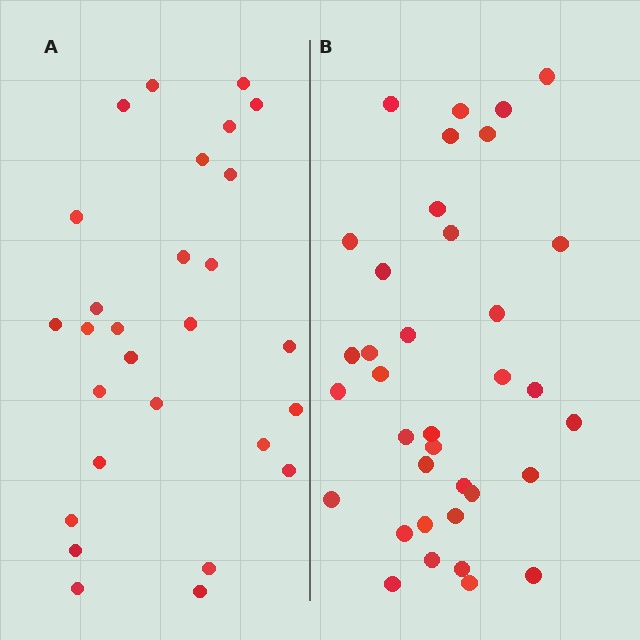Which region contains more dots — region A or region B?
Region B (the right region) has more dots.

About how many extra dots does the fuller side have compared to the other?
Region B has roughly 8 or so more dots than region A.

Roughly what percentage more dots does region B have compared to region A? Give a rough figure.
About 30% more.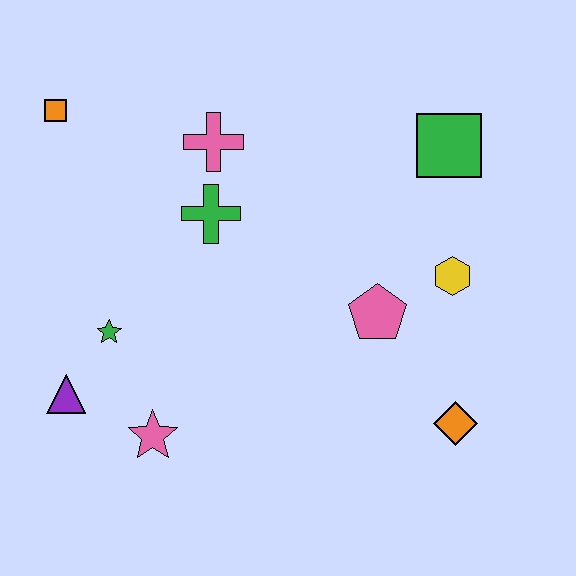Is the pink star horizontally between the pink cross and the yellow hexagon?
No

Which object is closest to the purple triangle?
The green star is closest to the purple triangle.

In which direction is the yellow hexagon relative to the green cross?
The yellow hexagon is to the right of the green cross.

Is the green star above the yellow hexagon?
No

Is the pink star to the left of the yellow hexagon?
Yes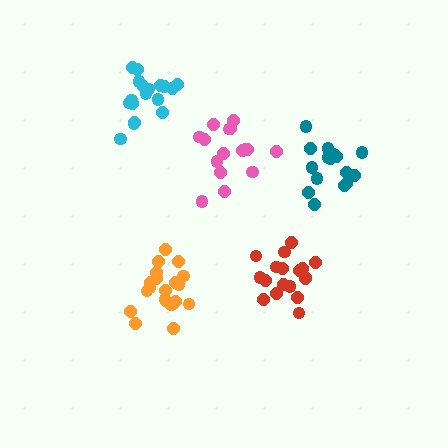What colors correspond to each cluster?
The clusters are colored: cyan, orange, teal, pink, red.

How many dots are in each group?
Group 1: 18 dots, Group 2: 20 dots, Group 3: 16 dots, Group 4: 16 dots, Group 5: 18 dots (88 total).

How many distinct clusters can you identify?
There are 5 distinct clusters.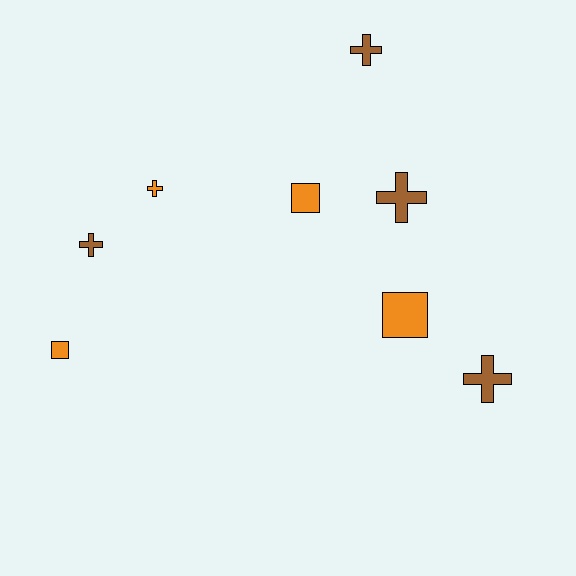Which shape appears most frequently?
Cross, with 5 objects.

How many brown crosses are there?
There are 4 brown crosses.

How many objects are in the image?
There are 8 objects.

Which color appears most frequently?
Brown, with 4 objects.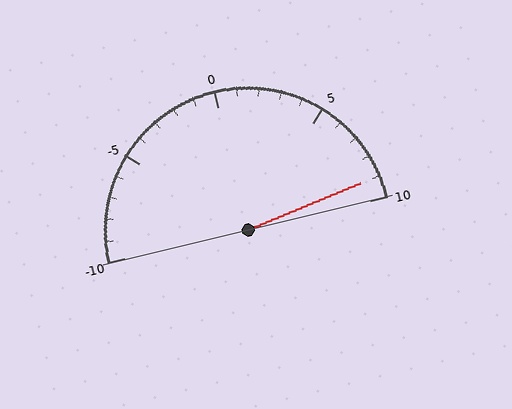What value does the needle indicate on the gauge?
The needle indicates approximately 9.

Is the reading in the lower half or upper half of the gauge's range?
The reading is in the upper half of the range (-10 to 10).